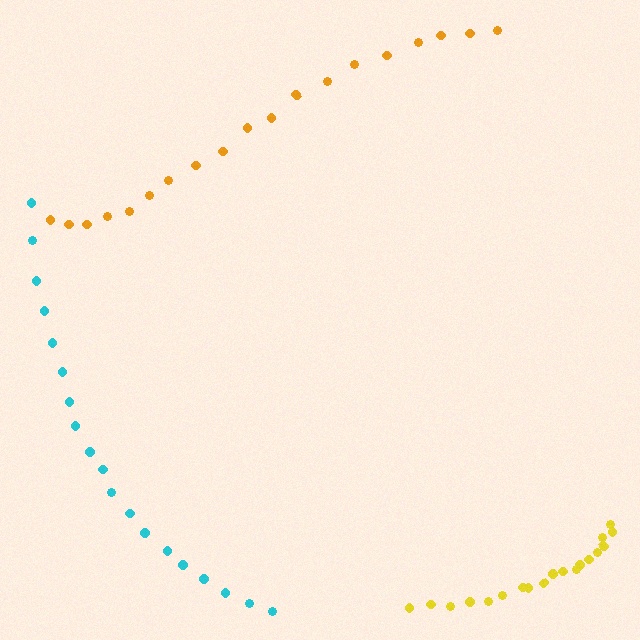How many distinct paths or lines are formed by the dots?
There are 3 distinct paths.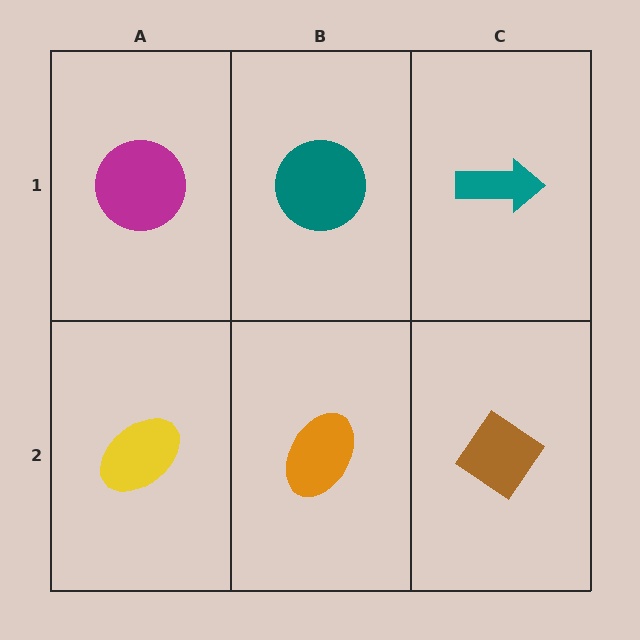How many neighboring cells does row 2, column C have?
2.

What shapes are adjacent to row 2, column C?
A teal arrow (row 1, column C), an orange ellipse (row 2, column B).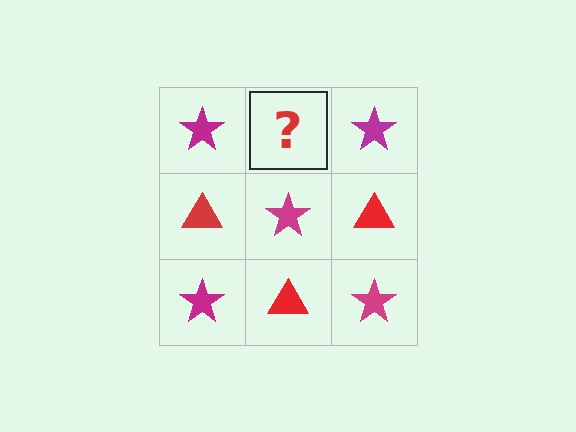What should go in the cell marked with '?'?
The missing cell should contain a red triangle.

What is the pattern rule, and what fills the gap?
The rule is that it alternates magenta star and red triangle in a checkerboard pattern. The gap should be filled with a red triangle.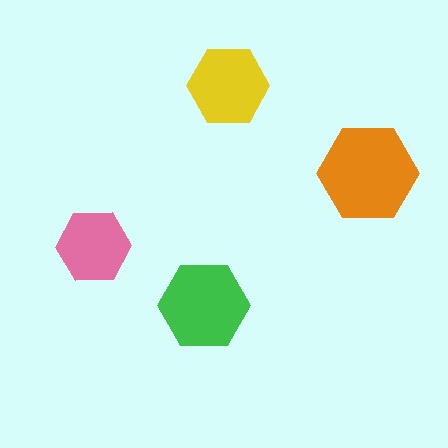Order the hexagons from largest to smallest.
the orange one, the green one, the yellow one, the pink one.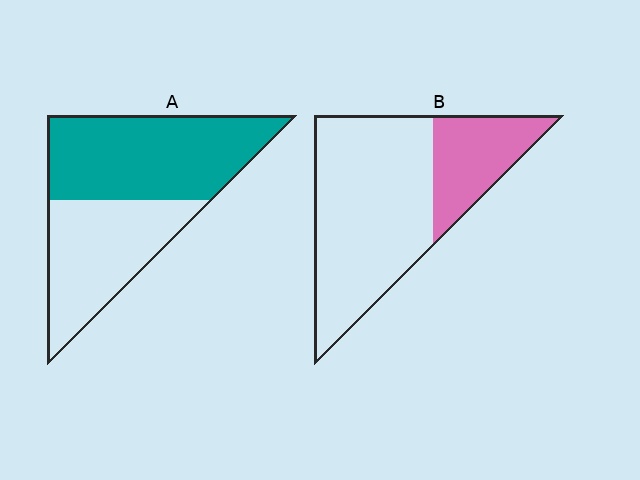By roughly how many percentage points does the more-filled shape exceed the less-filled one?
By roughly 30 percentage points (A over B).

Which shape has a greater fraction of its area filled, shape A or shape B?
Shape A.